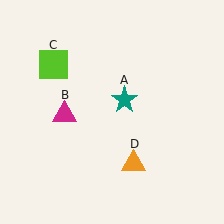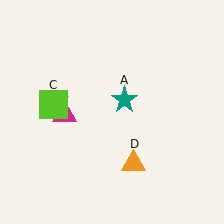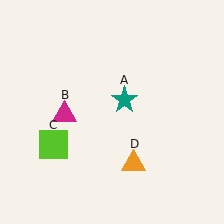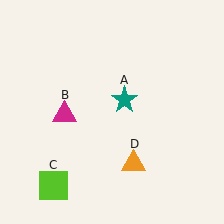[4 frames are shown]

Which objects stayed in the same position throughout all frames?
Teal star (object A) and magenta triangle (object B) and orange triangle (object D) remained stationary.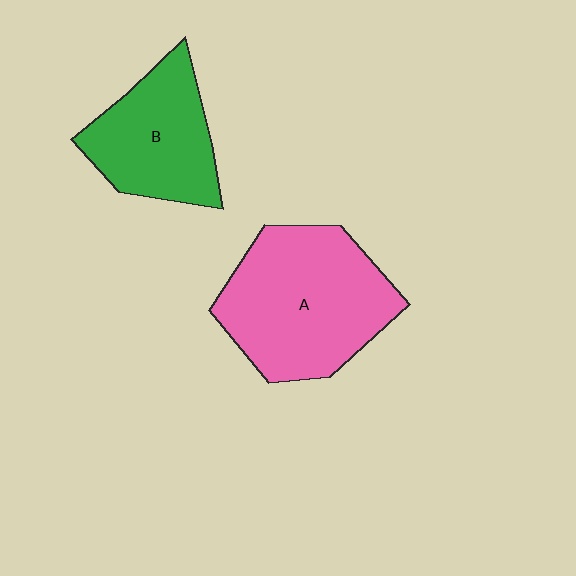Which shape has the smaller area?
Shape B (green).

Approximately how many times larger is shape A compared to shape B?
Approximately 1.5 times.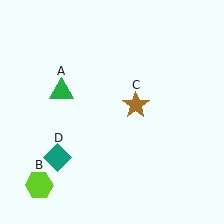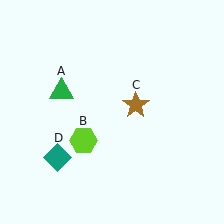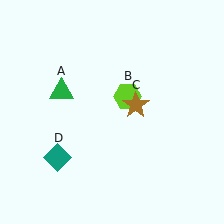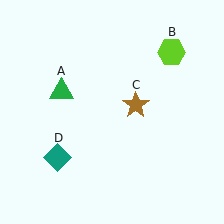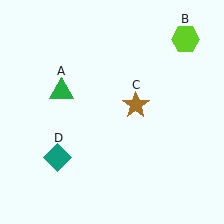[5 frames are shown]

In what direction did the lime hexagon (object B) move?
The lime hexagon (object B) moved up and to the right.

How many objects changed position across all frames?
1 object changed position: lime hexagon (object B).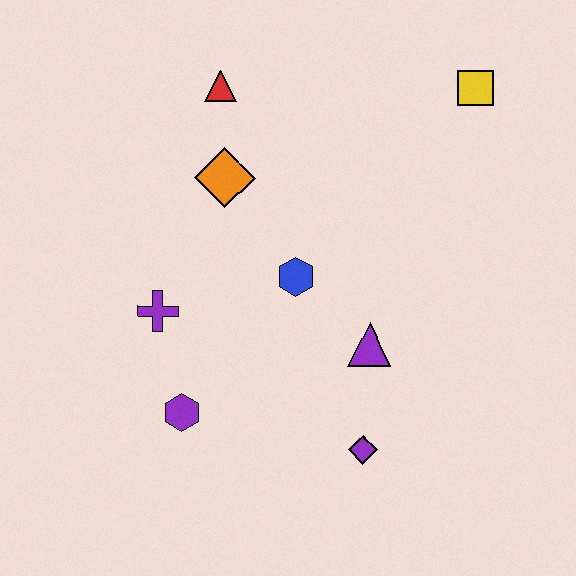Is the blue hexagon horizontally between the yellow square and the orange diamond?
Yes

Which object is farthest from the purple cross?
The yellow square is farthest from the purple cross.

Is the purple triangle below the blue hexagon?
Yes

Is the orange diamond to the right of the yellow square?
No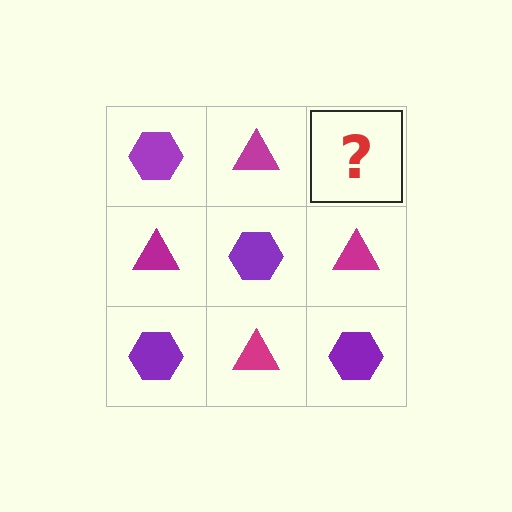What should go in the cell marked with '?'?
The missing cell should contain a purple hexagon.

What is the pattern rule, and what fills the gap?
The rule is that it alternates purple hexagon and magenta triangle in a checkerboard pattern. The gap should be filled with a purple hexagon.